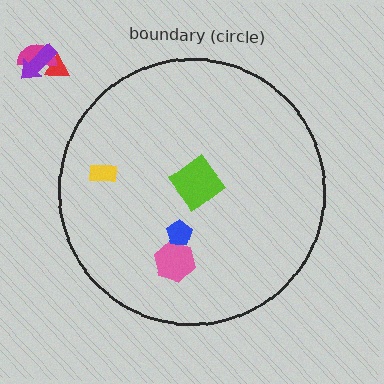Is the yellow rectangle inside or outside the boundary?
Inside.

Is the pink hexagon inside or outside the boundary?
Inside.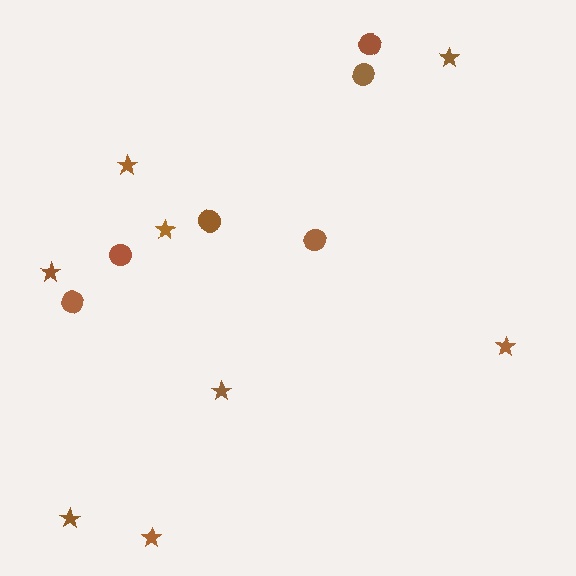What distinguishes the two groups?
There are 2 groups: one group of circles (6) and one group of stars (8).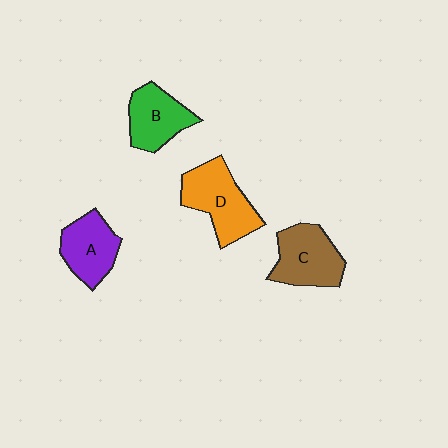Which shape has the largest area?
Shape D (orange).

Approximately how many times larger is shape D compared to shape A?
Approximately 1.3 times.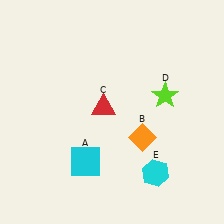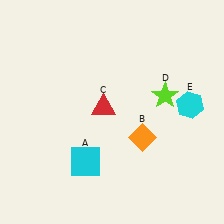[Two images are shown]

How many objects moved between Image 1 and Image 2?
1 object moved between the two images.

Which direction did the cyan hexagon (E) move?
The cyan hexagon (E) moved up.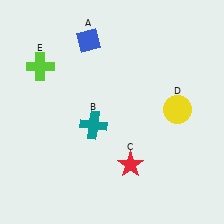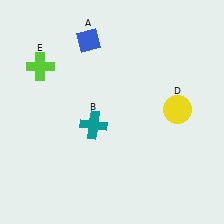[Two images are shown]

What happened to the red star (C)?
The red star (C) was removed in Image 2. It was in the bottom-right area of Image 1.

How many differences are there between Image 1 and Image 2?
There is 1 difference between the two images.